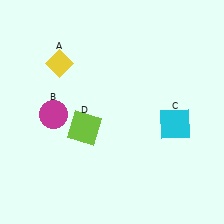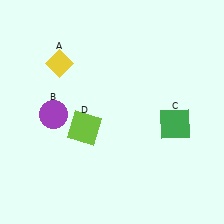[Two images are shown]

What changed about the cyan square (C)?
In Image 1, C is cyan. In Image 2, it changed to green.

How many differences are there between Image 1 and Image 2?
There are 2 differences between the two images.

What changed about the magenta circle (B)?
In Image 1, B is magenta. In Image 2, it changed to purple.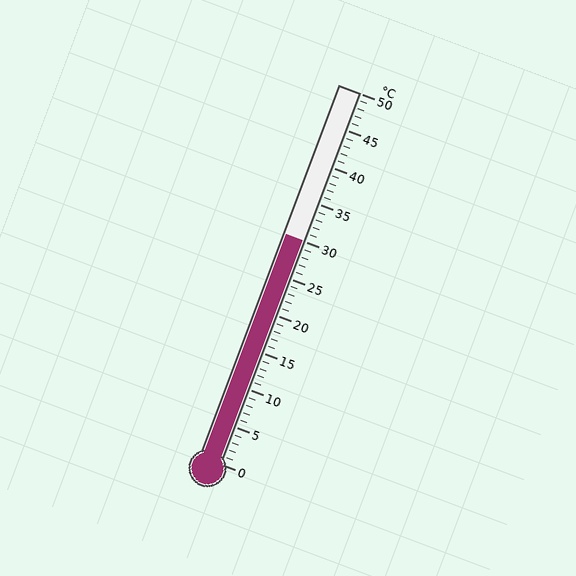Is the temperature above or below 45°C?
The temperature is below 45°C.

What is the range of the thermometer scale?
The thermometer scale ranges from 0°C to 50°C.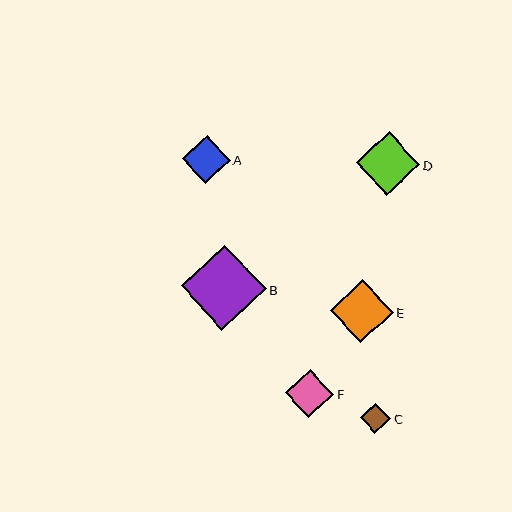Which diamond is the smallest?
Diamond C is the smallest with a size of approximately 31 pixels.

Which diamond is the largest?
Diamond B is the largest with a size of approximately 85 pixels.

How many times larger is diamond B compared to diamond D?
Diamond B is approximately 1.3 times the size of diamond D.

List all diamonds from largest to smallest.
From largest to smallest: B, D, E, F, A, C.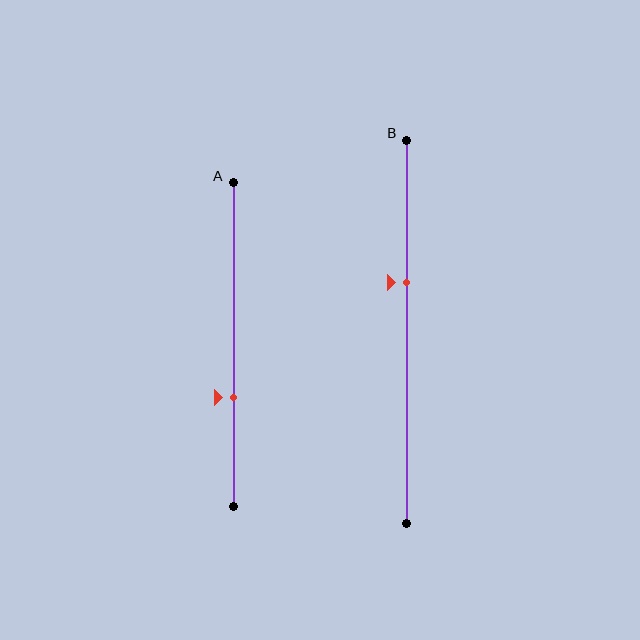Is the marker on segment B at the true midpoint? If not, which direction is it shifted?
No, the marker on segment B is shifted upward by about 13% of the segment length.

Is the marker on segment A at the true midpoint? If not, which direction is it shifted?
No, the marker on segment A is shifted downward by about 16% of the segment length.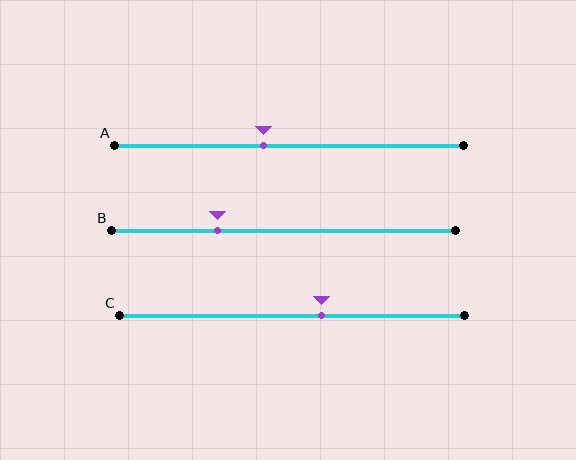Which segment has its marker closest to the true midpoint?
Segment A has its marker closest to the true midpoint.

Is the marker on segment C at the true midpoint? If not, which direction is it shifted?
No, the marker on segment C is shifted to the right by about 9% of the segment length.